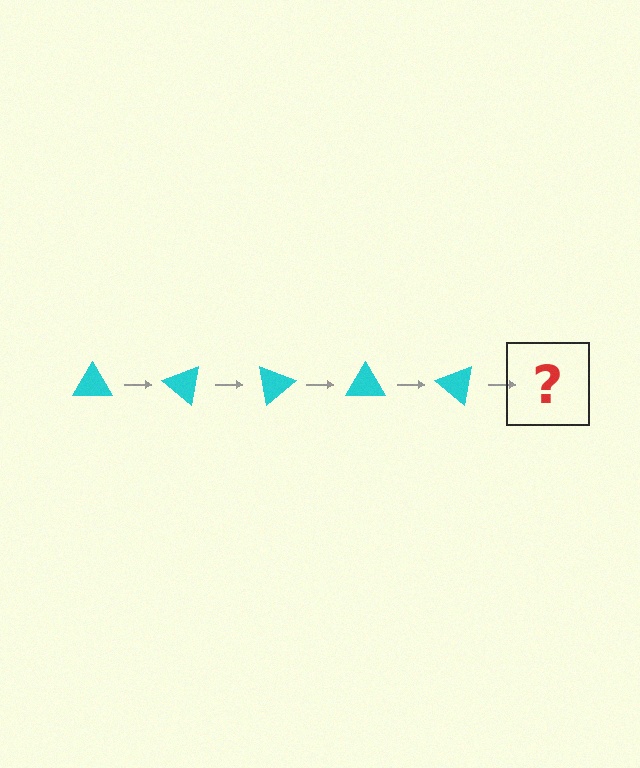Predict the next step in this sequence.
The next step is a cyan triangle rotated 200 degrees.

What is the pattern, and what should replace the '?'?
The pattern is that the triangle rotates 40 degrees each step. The '?' should be a cyan triangle rotated 200 degrees.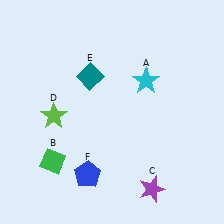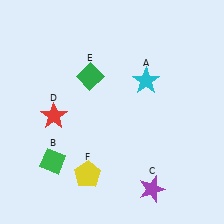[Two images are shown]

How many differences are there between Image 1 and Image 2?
There are 3 differences between the two images.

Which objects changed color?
D changed from lime to red. E changed from teal to green. F changed from blue to yellow.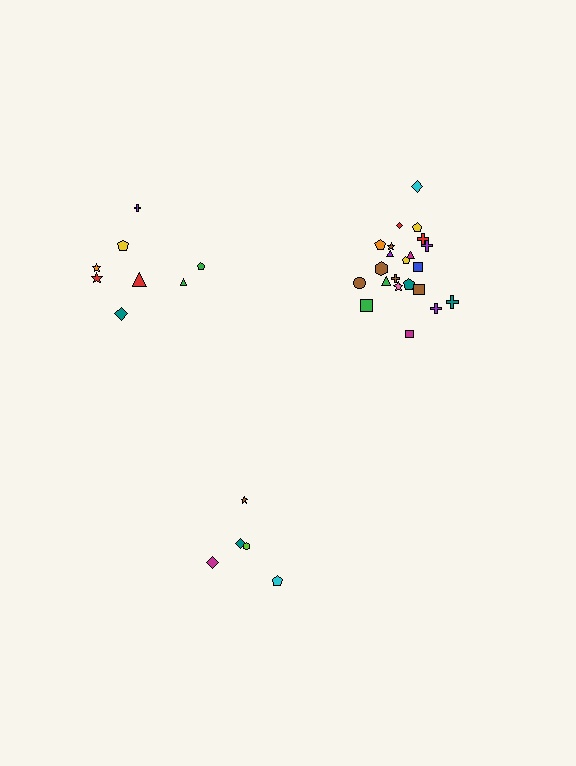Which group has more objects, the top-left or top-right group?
The top-right group.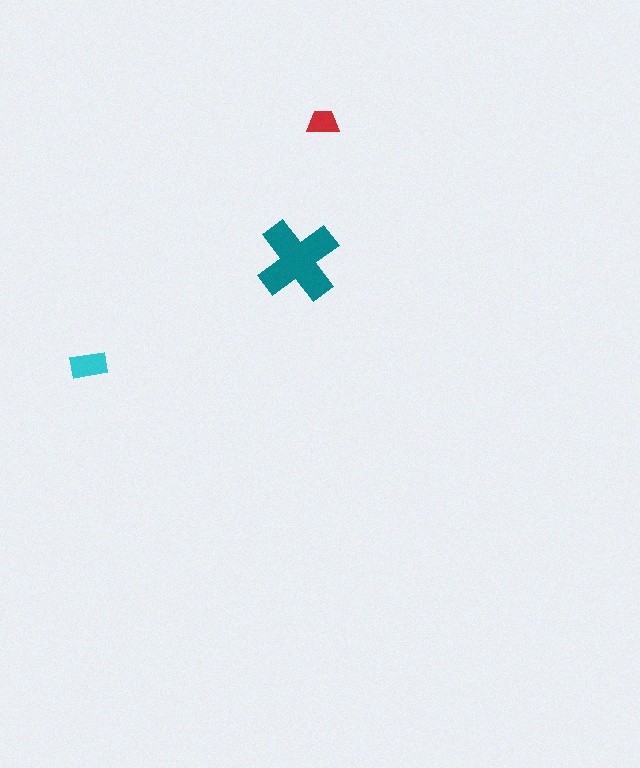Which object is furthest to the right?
The red trapezoid is rightmost.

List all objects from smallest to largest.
The red trapezoid, the cyan rectangle, the teal cross.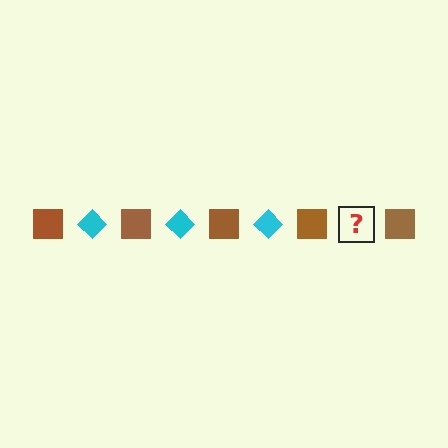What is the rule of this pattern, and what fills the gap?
The rule is that the pattern alternates between brown square and cyan diamond. The gap should be filled with a cyan diamond.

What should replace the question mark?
The question mark should be replaced with a cyan diamond.